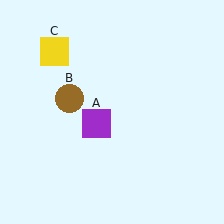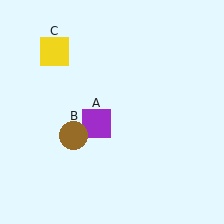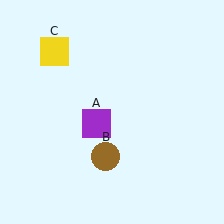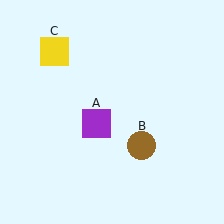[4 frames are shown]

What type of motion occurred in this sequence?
The brown circle (object B) rotated counterclockwise around the center of the scene.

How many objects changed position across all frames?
1 object changed position: brown circle (object B).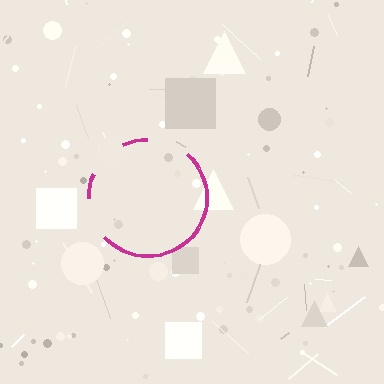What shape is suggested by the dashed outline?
The dashed outline suggests a circle.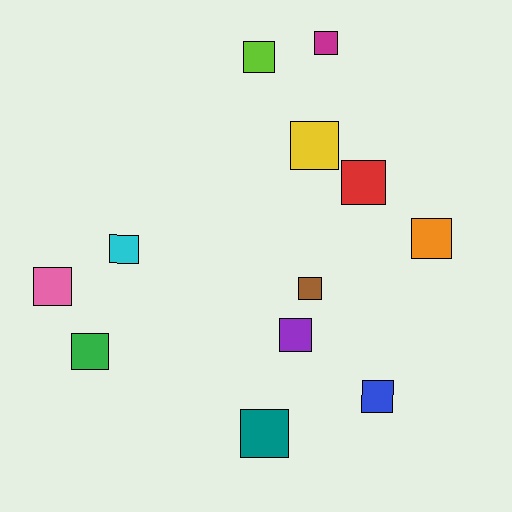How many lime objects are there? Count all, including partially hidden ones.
There is 1 lime object.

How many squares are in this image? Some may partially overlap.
There are 12 squares.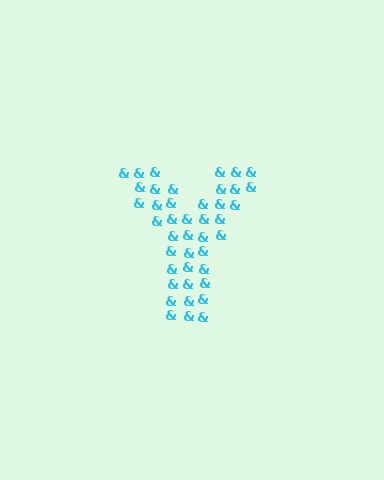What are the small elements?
The small elements are ampersands.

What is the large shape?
The large shape is the letter Y.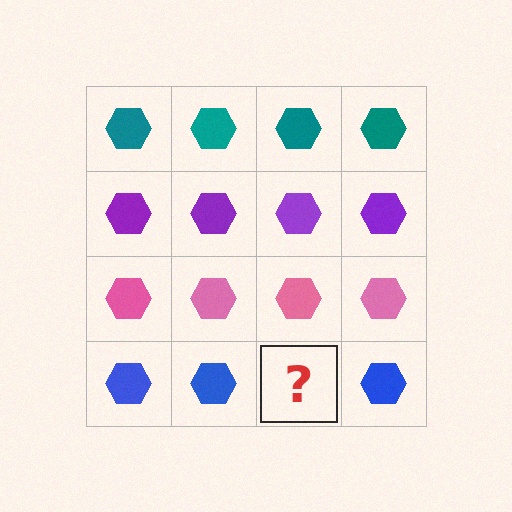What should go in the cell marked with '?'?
The missing cell should contain a blue hexagon.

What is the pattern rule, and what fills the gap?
The rule is that each row has a consistent color. The gap should be filled with a blue hexagon.